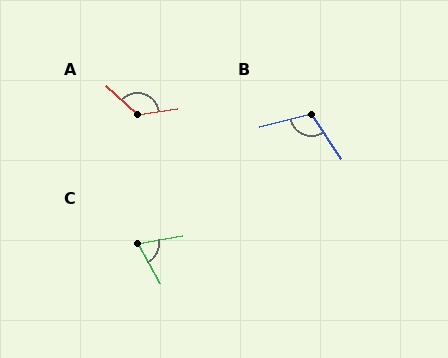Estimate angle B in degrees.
Approximately 109 degrees.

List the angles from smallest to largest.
C (71°), B (109°), A (128°).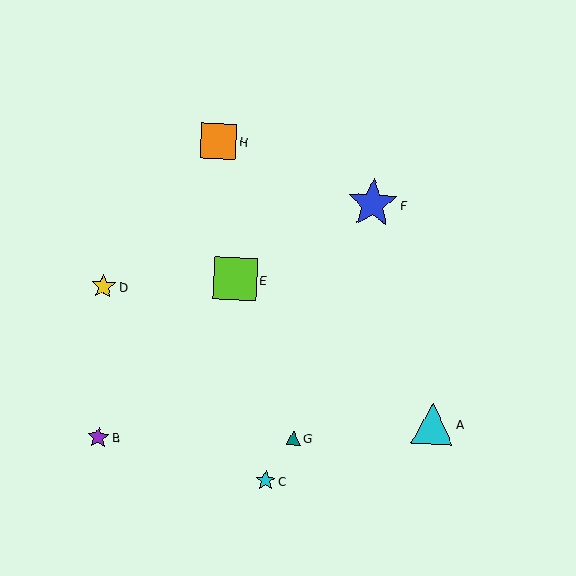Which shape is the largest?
The blue star (labeled F) is the largest.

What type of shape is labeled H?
Shape H is an orange square.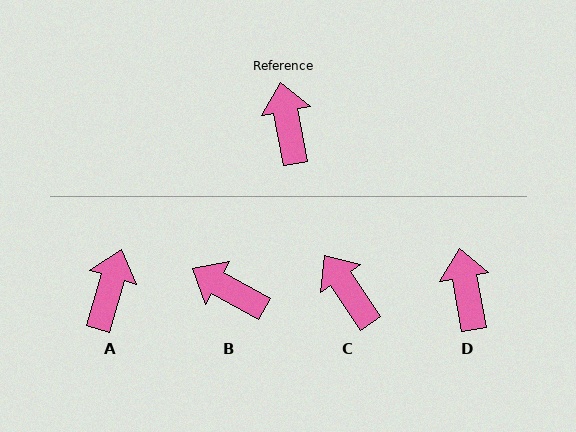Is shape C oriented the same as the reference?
No, it is off by about 24 degrees.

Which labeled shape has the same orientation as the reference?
D.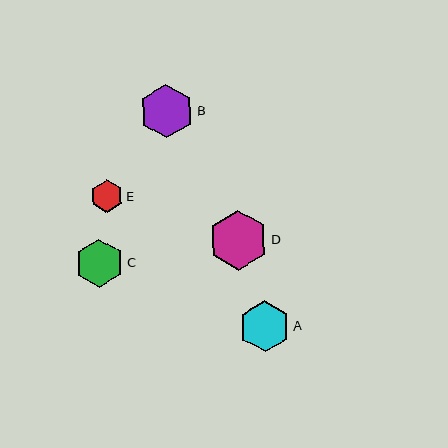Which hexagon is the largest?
Hexagon D is the largest with a size of approximately 59 pixels.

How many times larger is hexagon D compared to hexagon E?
Hexagon D is approximately 1.8 times the size of hexagon E.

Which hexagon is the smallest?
Hexagon E is the smallest with a size of approximately 33 pixels.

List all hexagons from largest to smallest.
From largest to smallest: D, B, A, C, E.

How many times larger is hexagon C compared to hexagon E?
Hexagon C is approximately 1.5 times the size of hexagon E.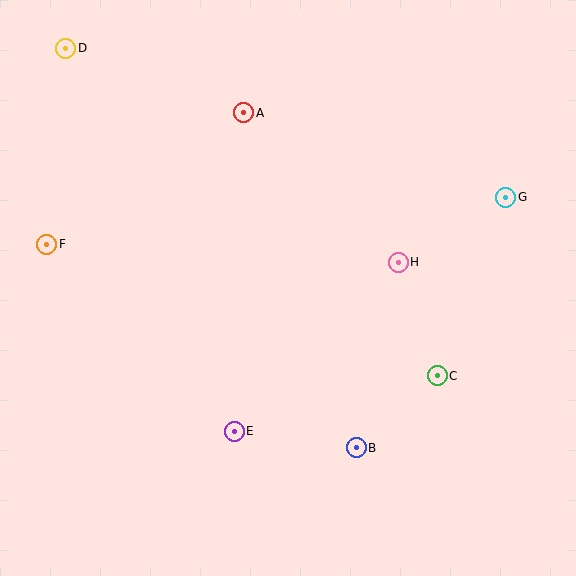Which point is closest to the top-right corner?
Point G is closest to the top-right corner.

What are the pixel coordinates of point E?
Point E is at (234, 431).